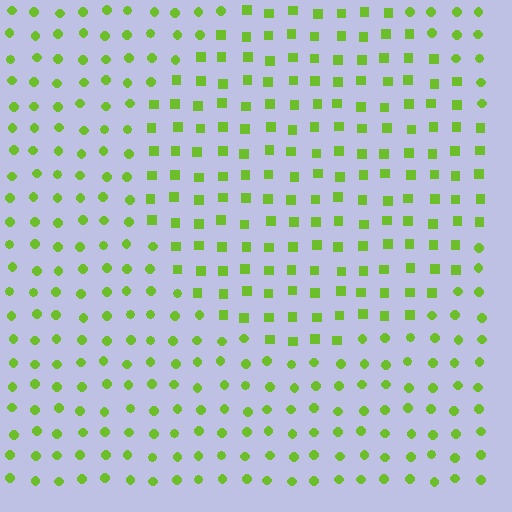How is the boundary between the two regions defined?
The boundary is defined by a change in element shape: squares inside vs. circles outside. All elements share the same color and spacing.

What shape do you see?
I see a circle.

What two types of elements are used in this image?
The image uses squares inside the circle region and circles outside it.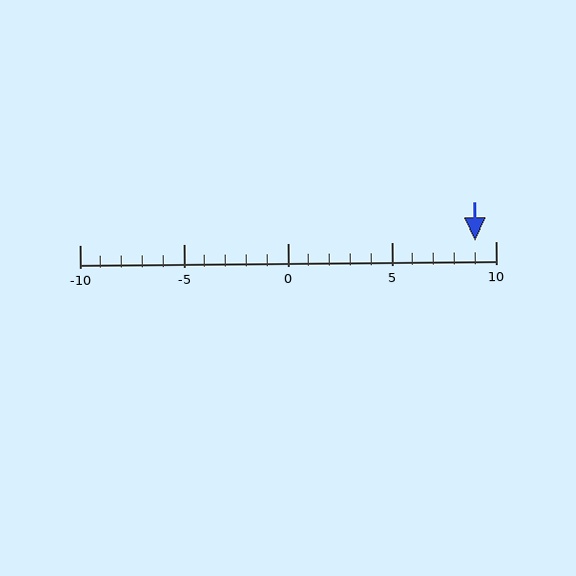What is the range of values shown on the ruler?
The ruler shows values from -10 to 10.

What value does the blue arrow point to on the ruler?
The blue arrow points to approximately 9.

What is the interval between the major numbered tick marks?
The major tick marks are spaced 5 units apart.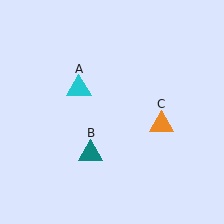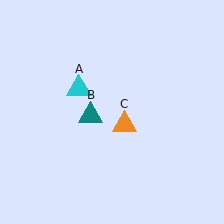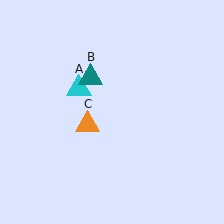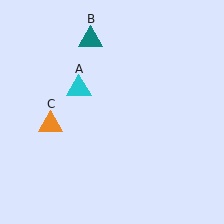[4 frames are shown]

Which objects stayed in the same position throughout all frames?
Cyan triangle (object A) remained stationary.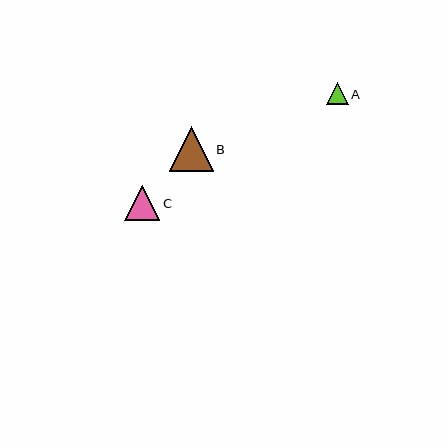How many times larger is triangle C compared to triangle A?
Triangle C is approximately 1.6 times the size of triangle A.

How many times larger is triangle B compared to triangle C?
Triangle B is approximately 1.3 times the size of triangle C.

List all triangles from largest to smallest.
From largest to smallest: B, C, A.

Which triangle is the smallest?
Triangle A is the smallest with a size of approximately 22 pixels.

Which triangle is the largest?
Triangle B is the largest with a size of approximately 44 pixels.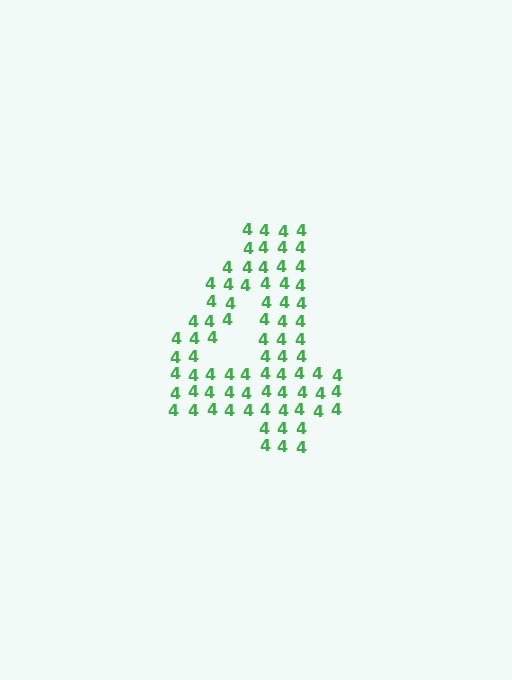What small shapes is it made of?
It is made of small digit 4's.